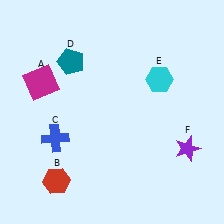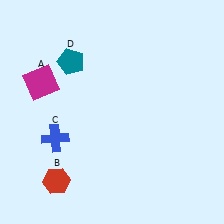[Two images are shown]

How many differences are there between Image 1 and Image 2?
There are 2 differences between the two images.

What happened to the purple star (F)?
The purple star (F) was removed in Image 2. It was in the bottom-right area of Image 1.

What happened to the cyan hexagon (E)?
The cyan hexagon (E) was removed in Image 2. It was in the top-right area of Image 1.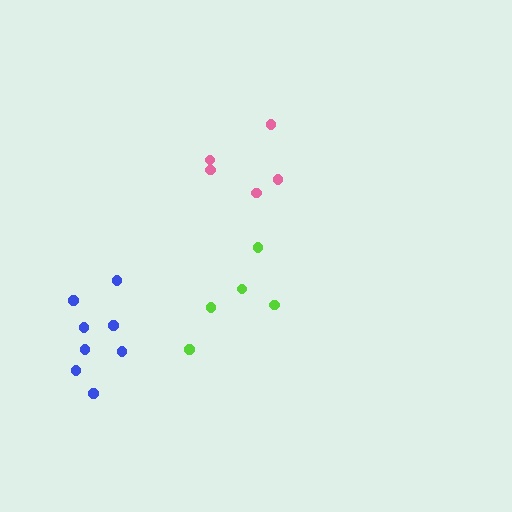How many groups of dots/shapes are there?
There are 3 groups.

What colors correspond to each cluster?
The clusters are colored: lime, blue, pink.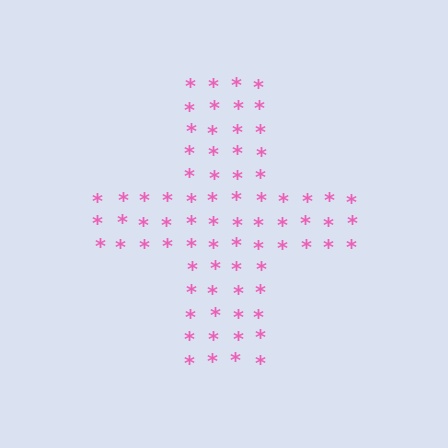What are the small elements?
The small elements are asterisks.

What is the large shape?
The large shape is a cross.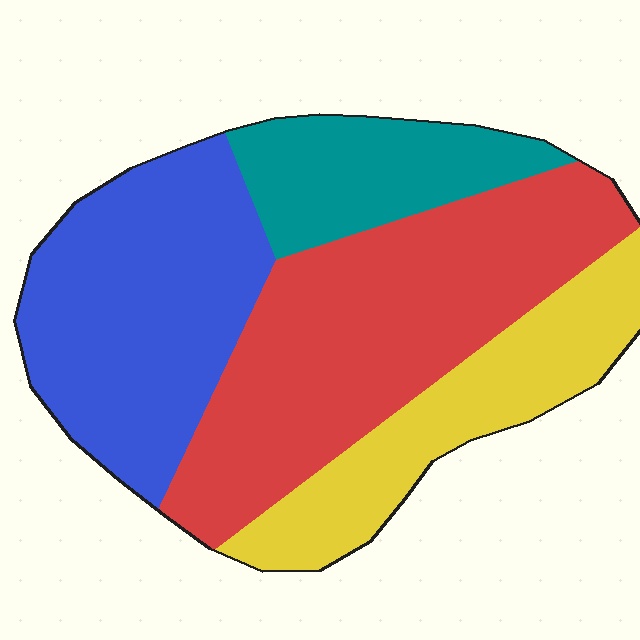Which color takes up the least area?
Teal, at roughly 15%.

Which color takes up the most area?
Red, at roughly 35%.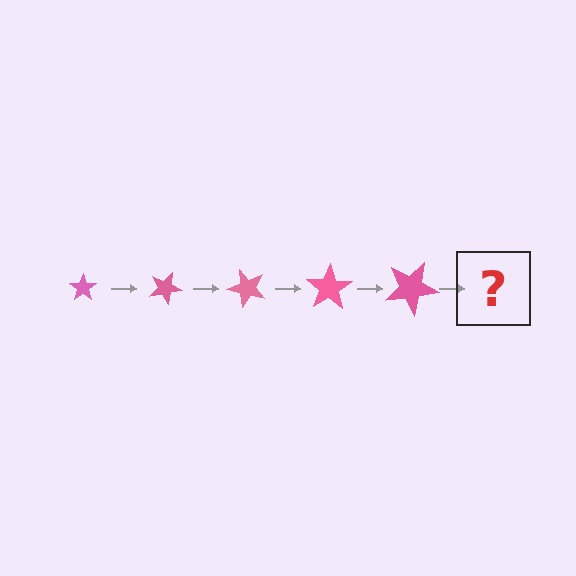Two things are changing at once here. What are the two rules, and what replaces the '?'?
The two rules are that the star grows larger each step and it rotates 25 degrees each step. The '?' should be a star, larger than the previous one and rotated 125 degrees from the start.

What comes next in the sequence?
The next element should be a star, larger than the previous one and rotated 125 degrees from the start.